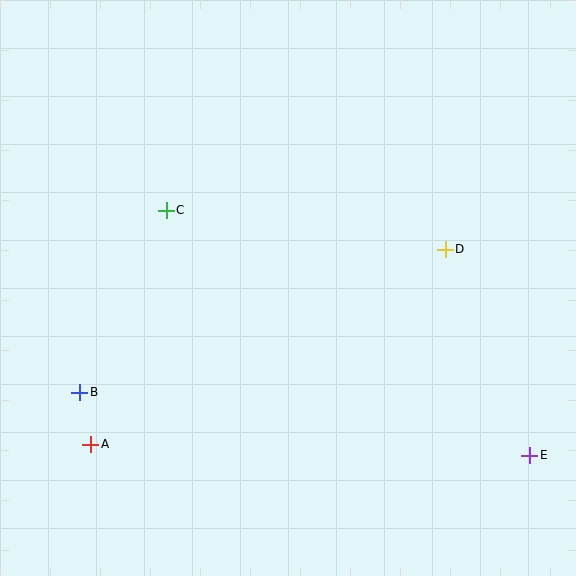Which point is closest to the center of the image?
Point C at (166, 210) is closest to the center.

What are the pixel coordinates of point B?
Point B is at (80, 392).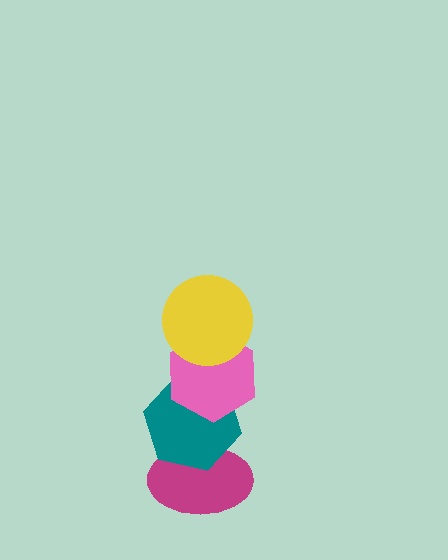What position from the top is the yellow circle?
The yellow circle is 1st from the top.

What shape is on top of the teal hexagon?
The pink hexagon is on top of the teal hexagon.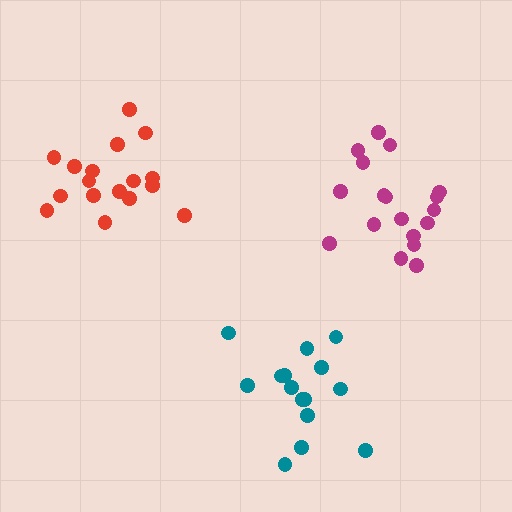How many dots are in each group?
Group 1: 17 dots, Group 2: 15 dots, Group 3: 18 dots (50 total).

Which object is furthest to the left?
The red cluster is leftmost.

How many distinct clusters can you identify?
There are 3 distinct clusters.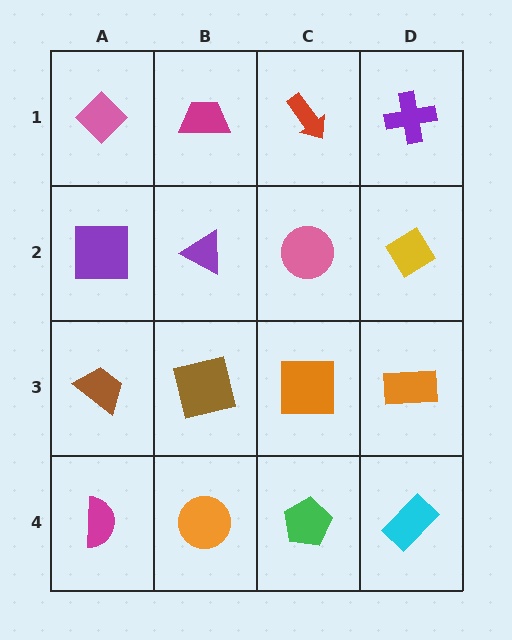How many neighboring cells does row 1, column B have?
3.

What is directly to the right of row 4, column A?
An orange circle.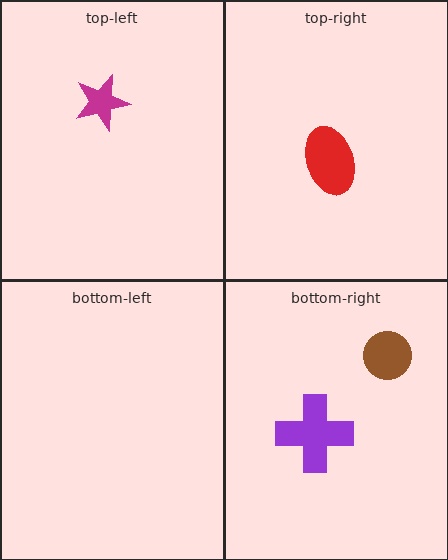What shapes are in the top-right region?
The red ellipse.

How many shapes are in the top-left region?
1.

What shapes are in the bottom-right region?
The purple cross, the brown circle.